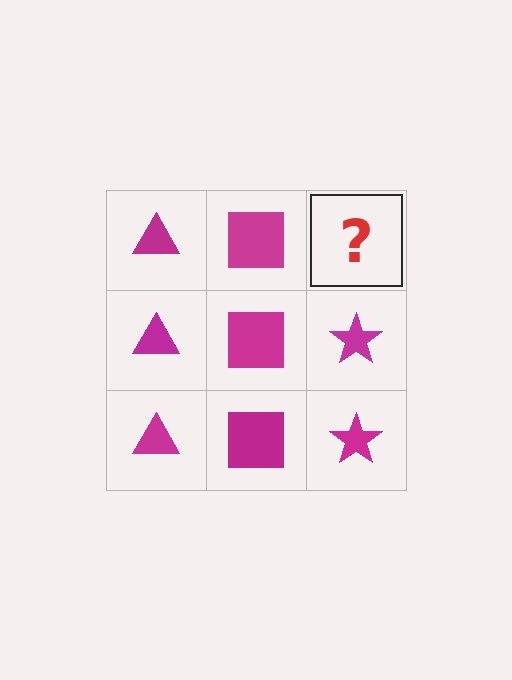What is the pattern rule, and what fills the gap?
The rule is that each column has a consistent shape. The gap should be filled with a magenta star.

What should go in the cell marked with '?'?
The missing cell should contain a magenta star.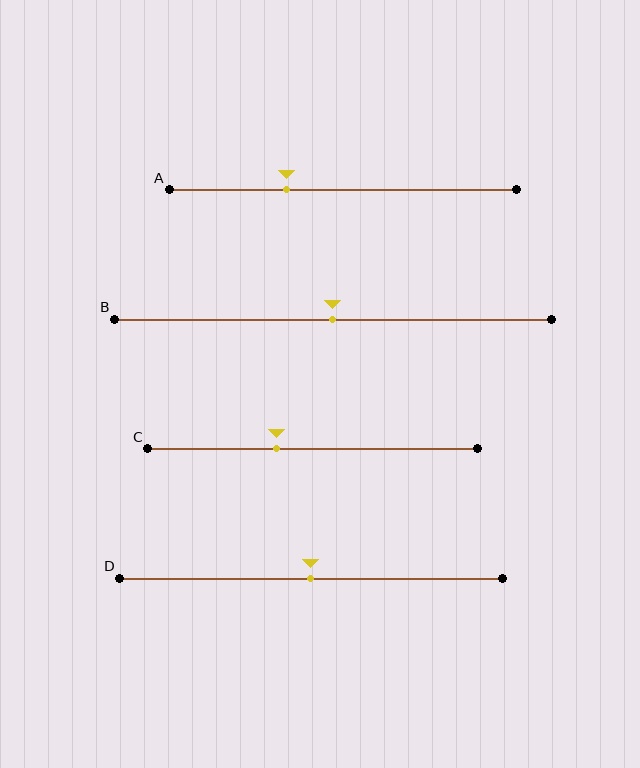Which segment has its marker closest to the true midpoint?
Segment B has its marker closest to the true midpoint.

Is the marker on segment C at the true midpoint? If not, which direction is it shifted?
No, the marker on segment C is shifted to the left by about 11% of the segment length.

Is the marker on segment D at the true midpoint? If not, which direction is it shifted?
Yes, the marker on segment D is at the true midpoint.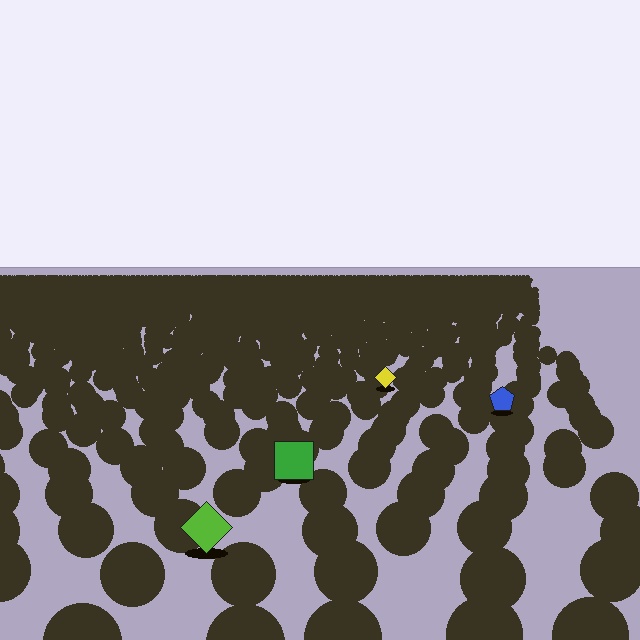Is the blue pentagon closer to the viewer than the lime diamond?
No. The lime diamond is closer — you can tell from the texture gradient: the ground texture is coarser near it.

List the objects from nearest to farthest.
From nearest to farthest: the lime diamond, the green square, the blue pentagon, the yellow diamond.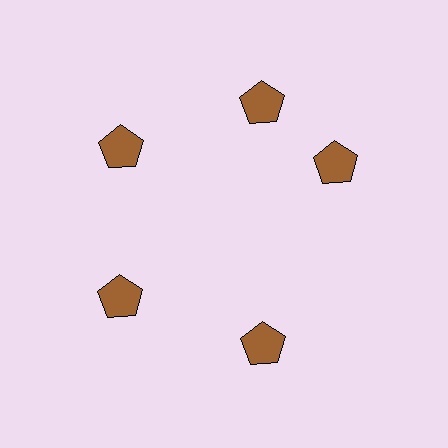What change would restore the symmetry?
The symmetry would be restored by rotating it back into even spacing with its neighbors so that all 5 pentagons sit at equal angles and equal distance from the center.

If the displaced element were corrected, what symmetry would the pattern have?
It would have 5-fold rotational symmetry — the pattern would map onto itself every 72 degrees.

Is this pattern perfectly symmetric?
No. The 5 brown pentagons are arranged in a ring, but one element near the 3 o'clock position is rotated out of alignment along the ring, breaking the 5-fold rotational symmetry.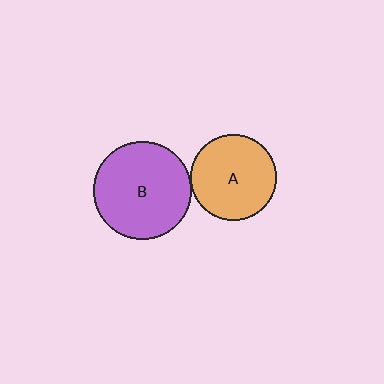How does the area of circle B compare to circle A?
Approximately 1.3 times.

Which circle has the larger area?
Circle B (purple).